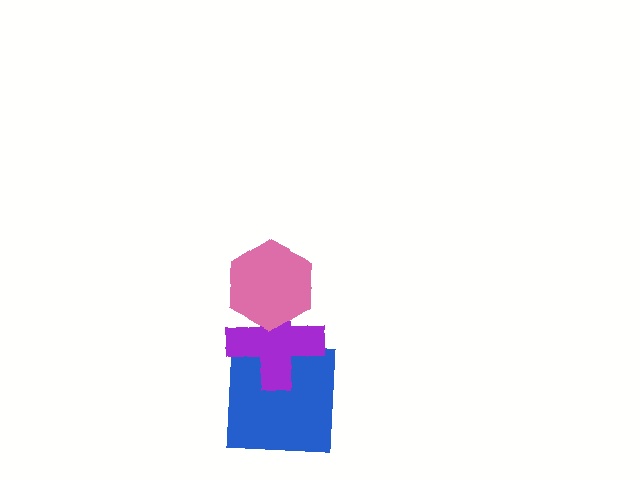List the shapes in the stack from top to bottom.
From top to bottom: the pink hexagon, the purple cross, the blue square.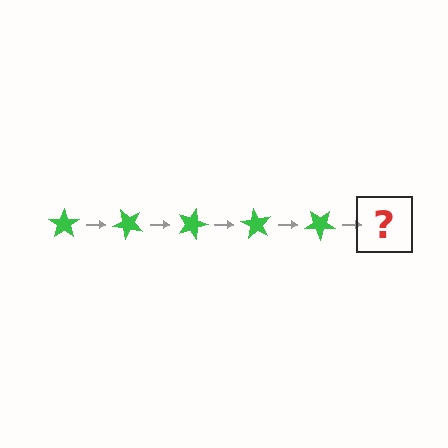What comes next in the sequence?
The next element should be a green star rotated 225 degrees.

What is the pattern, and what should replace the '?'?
The pattern is that the star rotates 45 degrees each step. The '?' should be a green star rotated 225 degrees.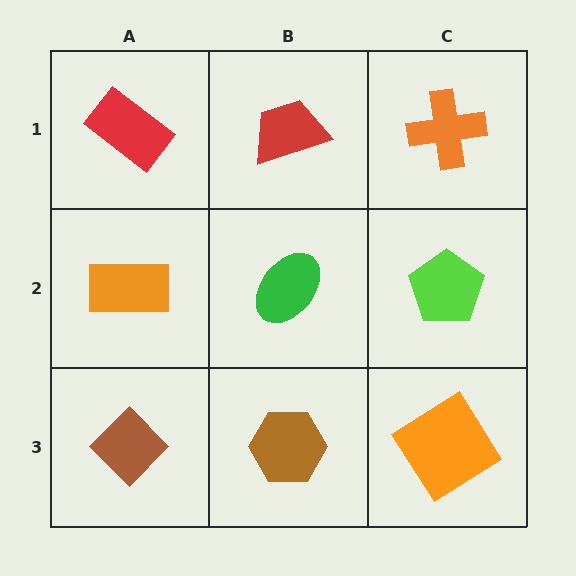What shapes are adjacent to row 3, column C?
A lime pentagon (row 2, column C), a brown hexagon (row 3, column B).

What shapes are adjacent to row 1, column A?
An orange rectangle (row 2, column A), a red trapezoid (row 1, column B).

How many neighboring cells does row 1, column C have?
2.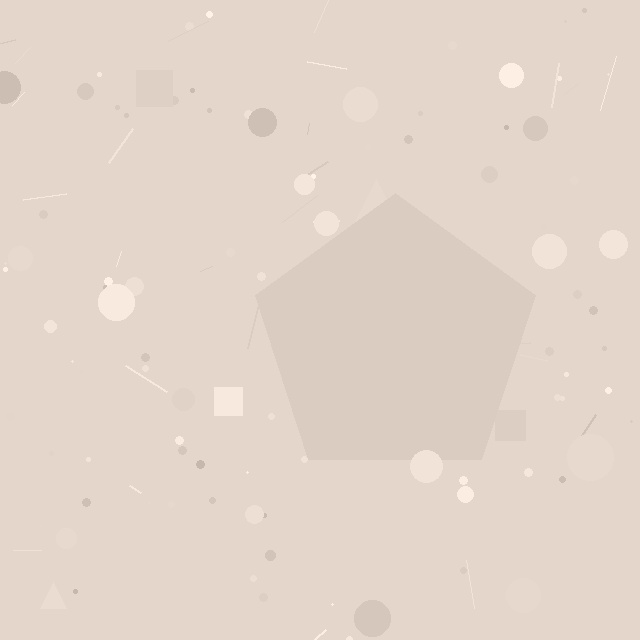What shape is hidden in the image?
A pentagon is hidden in the image.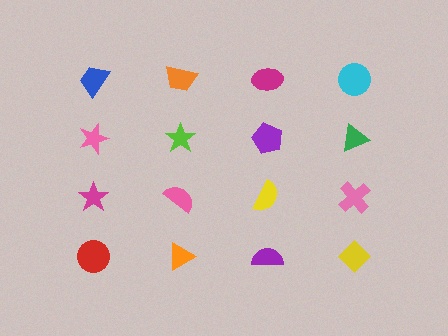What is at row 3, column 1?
A magenta star.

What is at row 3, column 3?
A yellow semicircle.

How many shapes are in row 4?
4 shapes.